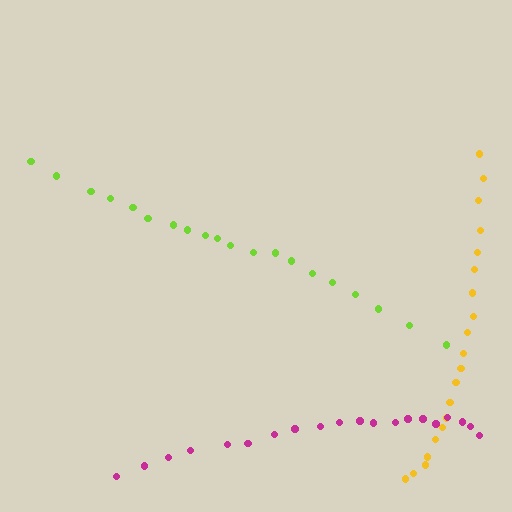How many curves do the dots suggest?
There are 3 distinct paths.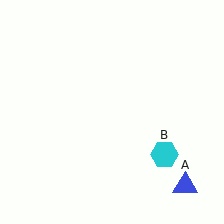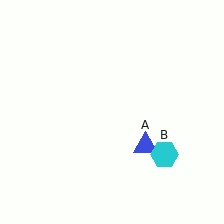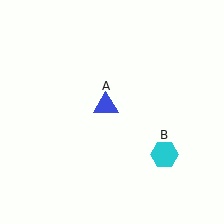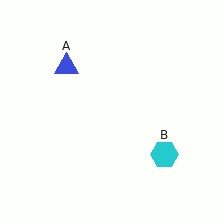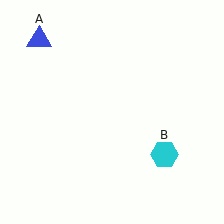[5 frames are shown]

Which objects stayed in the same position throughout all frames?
Cyan hexagon (object B) remained stationary.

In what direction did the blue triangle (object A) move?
The blue triangle (object A) moved up and to the left.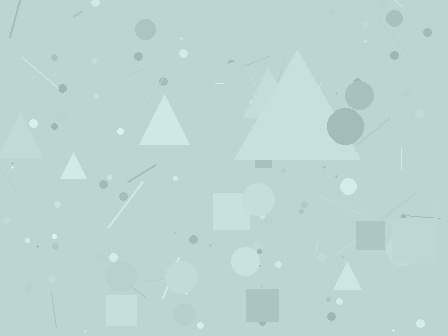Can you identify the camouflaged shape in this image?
The camouflaged shape is a triangle.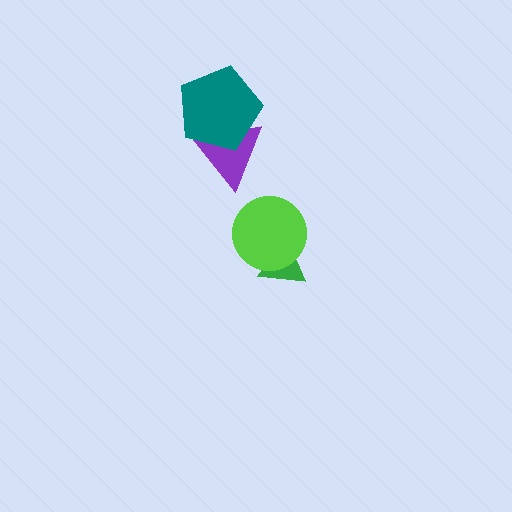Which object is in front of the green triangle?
The lime circle is in front of the green triangle.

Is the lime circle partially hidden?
No, no other shape covers it.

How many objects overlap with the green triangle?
1 object overlaps with the green triangle.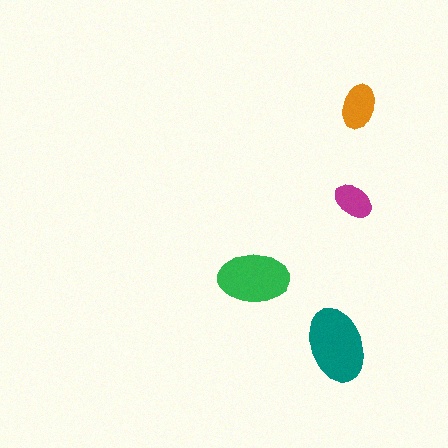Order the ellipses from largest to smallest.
the teal one, the green one, the orange one, the magenta one.